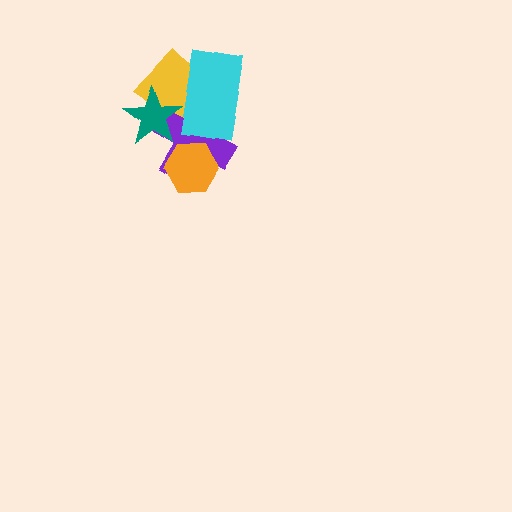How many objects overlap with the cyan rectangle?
3 objects overlap with the cyan rectangle.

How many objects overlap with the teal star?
3 objects overlap with the teal star.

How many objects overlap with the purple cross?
4 objects overlap with the purple cross.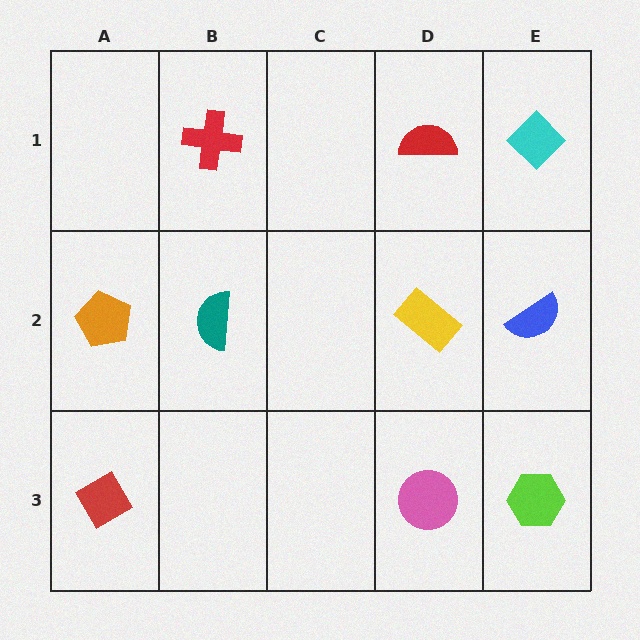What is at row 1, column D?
A red semicircle.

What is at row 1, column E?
A cyan diamond.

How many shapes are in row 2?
4 shapes.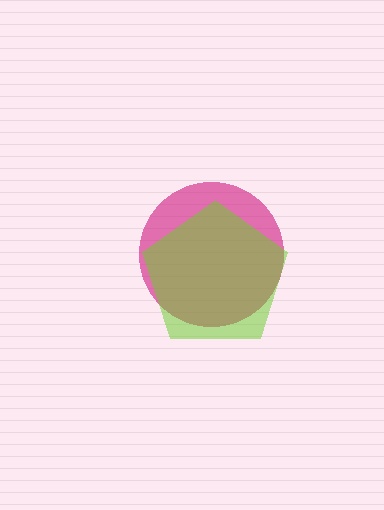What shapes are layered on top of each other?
The layered shapes are: a magenta circle, a lime pentagon.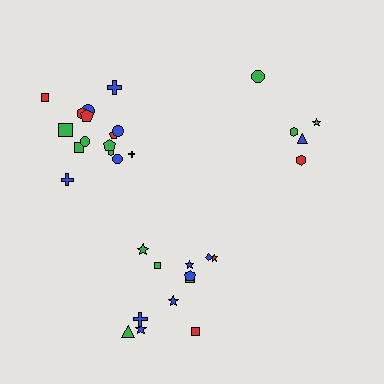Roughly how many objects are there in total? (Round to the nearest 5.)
Roughly 30 objects in total.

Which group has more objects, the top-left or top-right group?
The top-left group.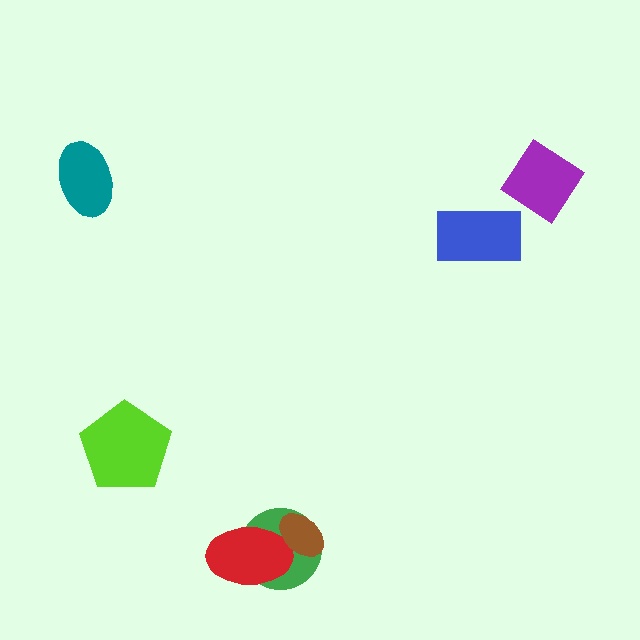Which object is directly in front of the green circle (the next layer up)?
The red ellipse is directly in front of the green circle.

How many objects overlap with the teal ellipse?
0 objects overlap with the teal ellipse.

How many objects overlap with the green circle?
2 objects overlap with the green circle.